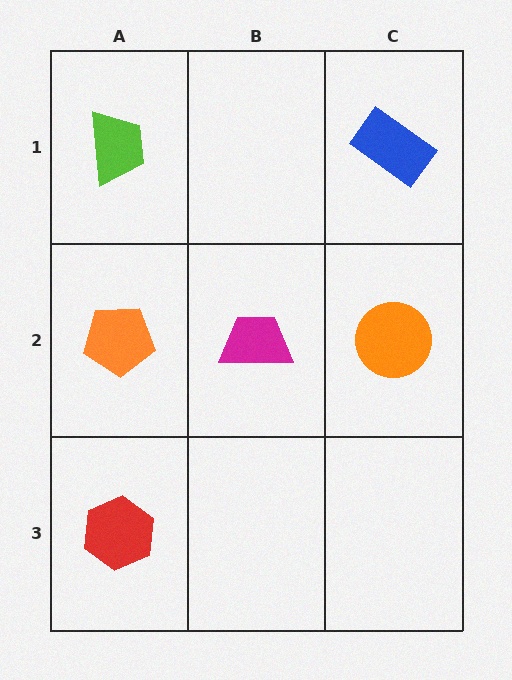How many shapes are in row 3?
1 shape.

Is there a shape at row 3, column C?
No, that cell is empty.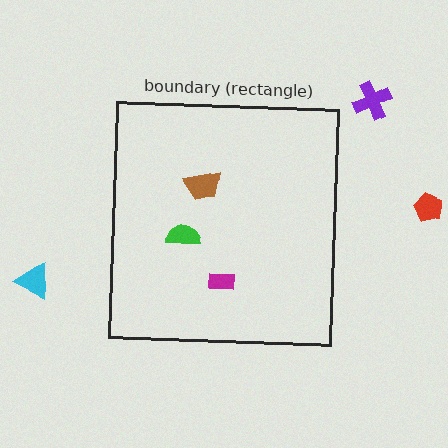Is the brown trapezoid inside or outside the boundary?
Inside.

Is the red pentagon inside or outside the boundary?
Outside.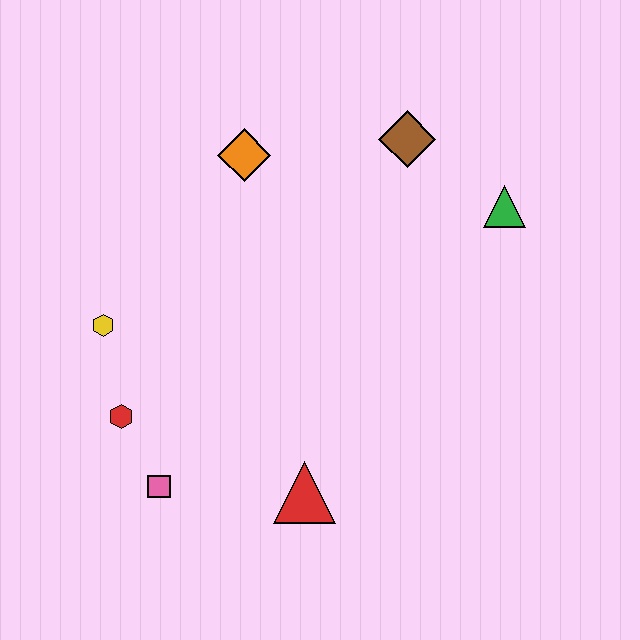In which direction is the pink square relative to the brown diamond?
The pink square is below the brown diamond.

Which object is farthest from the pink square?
The green triangle is farthest from the pink square.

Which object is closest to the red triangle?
The pink square is closest to the red triangle.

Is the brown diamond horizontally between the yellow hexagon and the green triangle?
Yes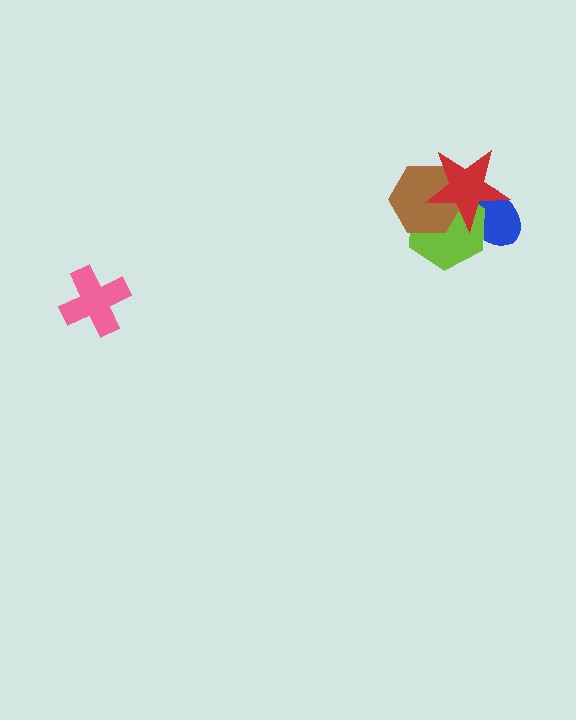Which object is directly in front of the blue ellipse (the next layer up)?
The lime hexagon is directly in front of the blue ellipse.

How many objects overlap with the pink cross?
0 objects overlap with the pink cross.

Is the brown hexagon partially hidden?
Yes, it is partially covered by another shape.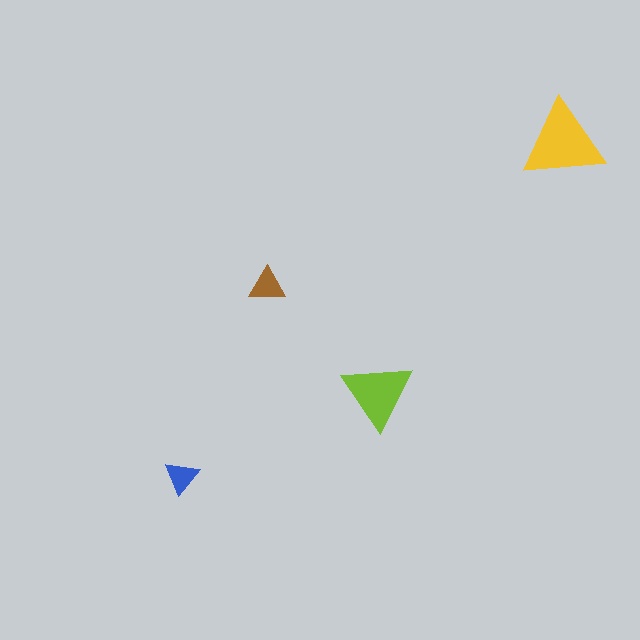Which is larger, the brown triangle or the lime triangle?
The lime one.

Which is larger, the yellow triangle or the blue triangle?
The yellow one.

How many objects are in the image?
There are 4 objects in the image.